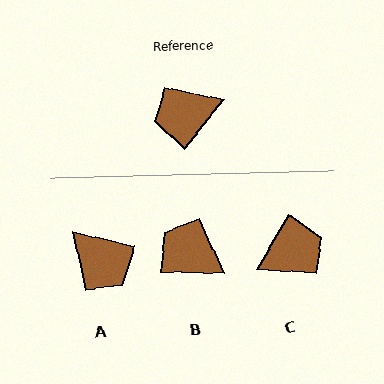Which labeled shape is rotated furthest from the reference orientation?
C, about 171 degrees away.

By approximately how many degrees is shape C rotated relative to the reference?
Approximately 171 degrees clockwise.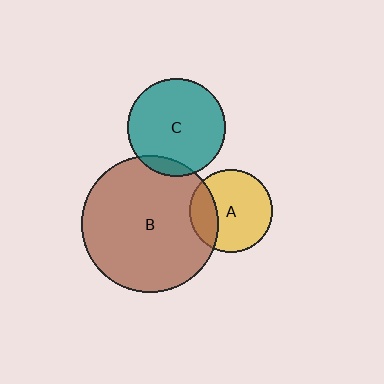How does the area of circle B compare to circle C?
Approximately 2.0 times.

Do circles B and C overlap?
Yes.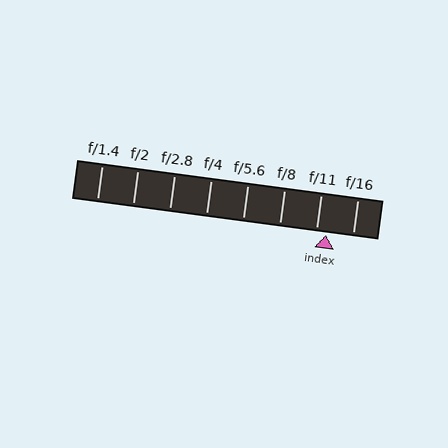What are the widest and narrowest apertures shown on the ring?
The widest aperture shown is f/1.4 and the narrowest is f/16.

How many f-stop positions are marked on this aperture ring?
There are 8 f-stop positions marked.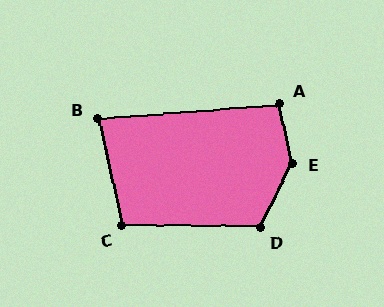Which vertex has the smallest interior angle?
B, at approximately 82 degrees.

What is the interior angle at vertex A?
Approximately 97 degrees (obtuse).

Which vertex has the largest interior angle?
E, at approximately 141 degrees.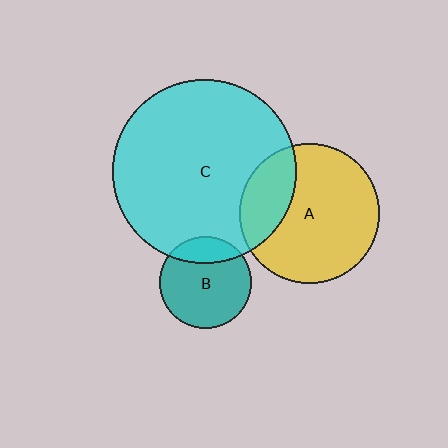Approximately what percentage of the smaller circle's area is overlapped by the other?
Approximately 20%.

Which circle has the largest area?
Circle C (cyan).